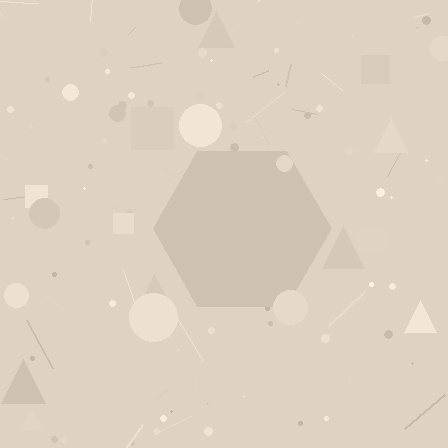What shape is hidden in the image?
A hexagon is hidden in the image.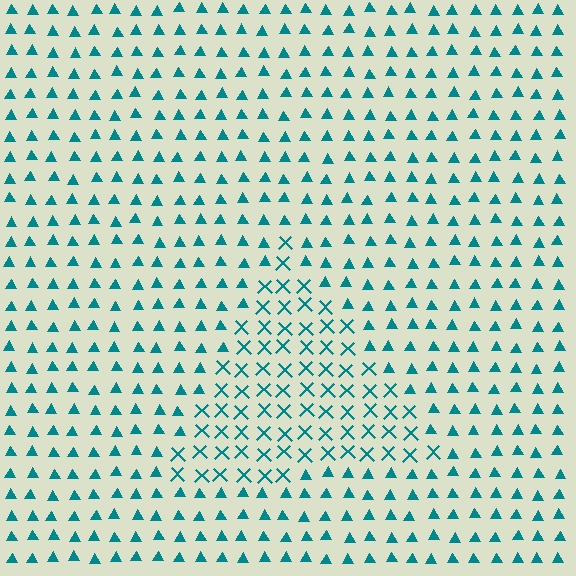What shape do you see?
I see a triangle.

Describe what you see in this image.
The image is filled with small teal elements arranged in a uniform grid. A triangle-shaped region contains X marks, while the surrounding area contains triangles. The boundary is defined purely by the change in element shape.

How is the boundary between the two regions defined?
The boundary is defined by a change in element shape: X marks inside vs. triangles outside. All elements share the same color and spacing.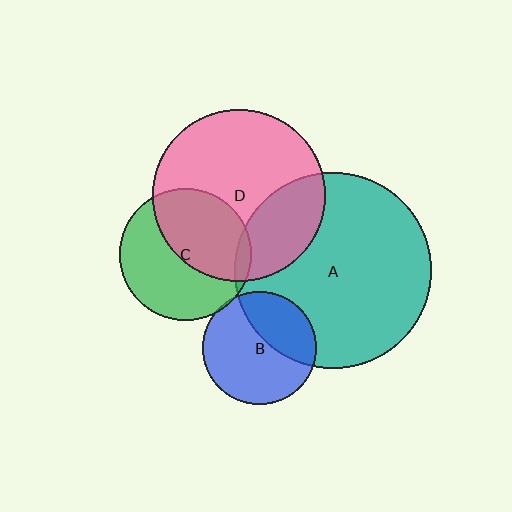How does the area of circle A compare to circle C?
Approximately 2.2 times.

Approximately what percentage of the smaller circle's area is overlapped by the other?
Approximately 35%.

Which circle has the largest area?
Circle A (teal).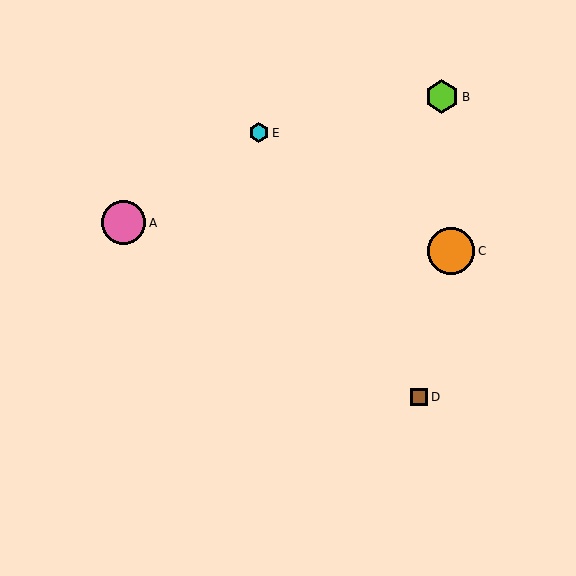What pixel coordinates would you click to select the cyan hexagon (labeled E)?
Click at (259, 133) to select the cyan hexagon E.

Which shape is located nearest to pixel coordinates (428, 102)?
The lime hexagon (labeled B) at (442, 97) is nearest to that location.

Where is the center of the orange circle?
The center of the orange circle is at (451, 251).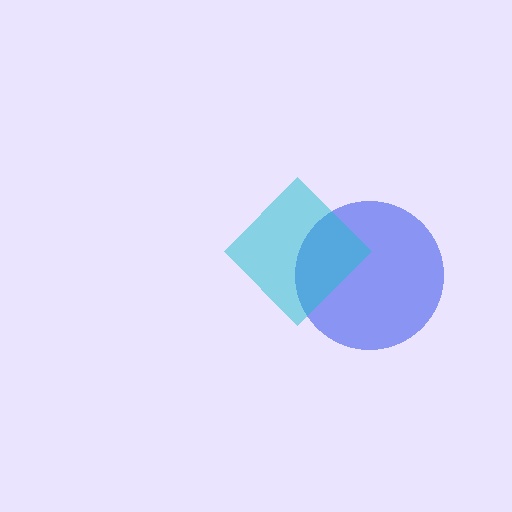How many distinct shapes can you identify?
There are 2 distinct shapes: a blue circle, a cyan diamond.